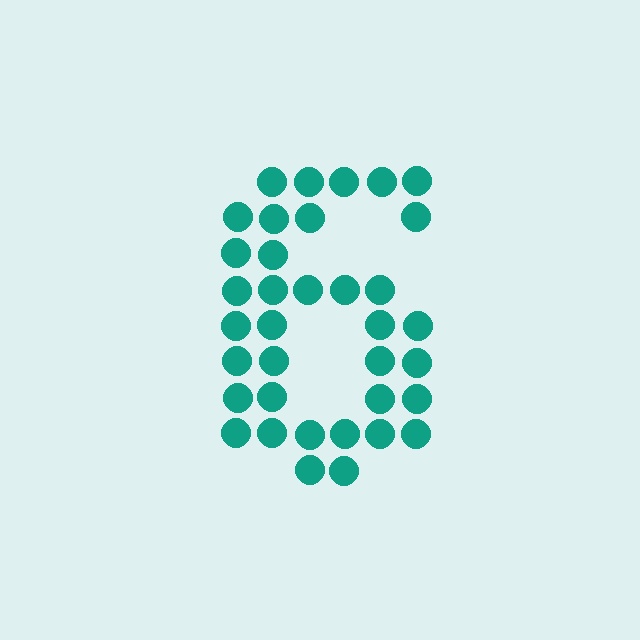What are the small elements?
The small elements are circles.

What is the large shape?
The large shape is the digit 6.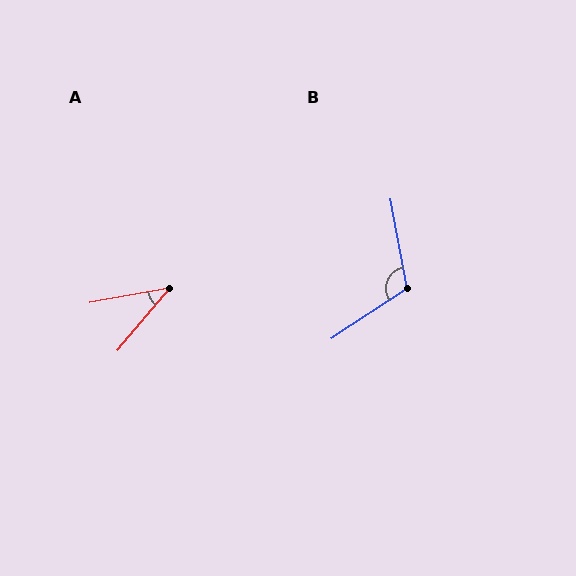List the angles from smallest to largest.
A (39°), B (113°).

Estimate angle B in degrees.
Approximately 113 degrees.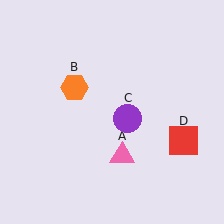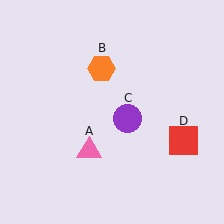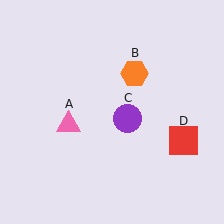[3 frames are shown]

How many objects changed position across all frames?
2 objects changed position: pink triangle (object A), orange hexagon (object B).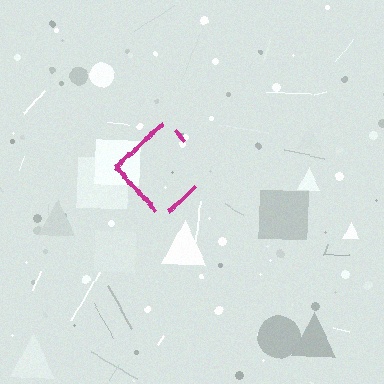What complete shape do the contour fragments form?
The contour fragments form a diamond.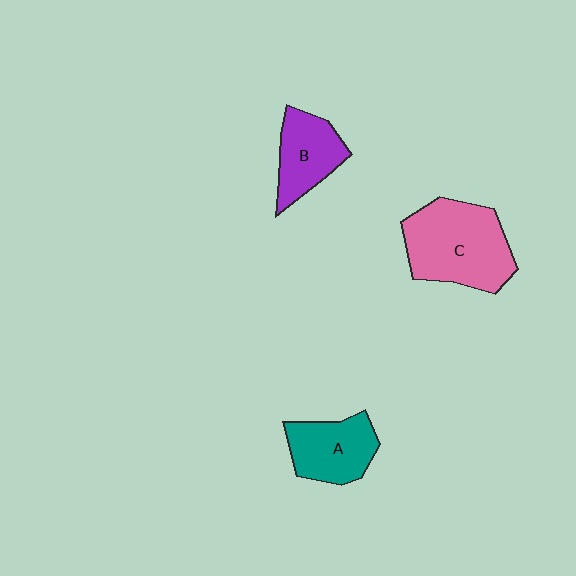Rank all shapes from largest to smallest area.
From largest to smallest: C (pink), A (teal), B (purple).